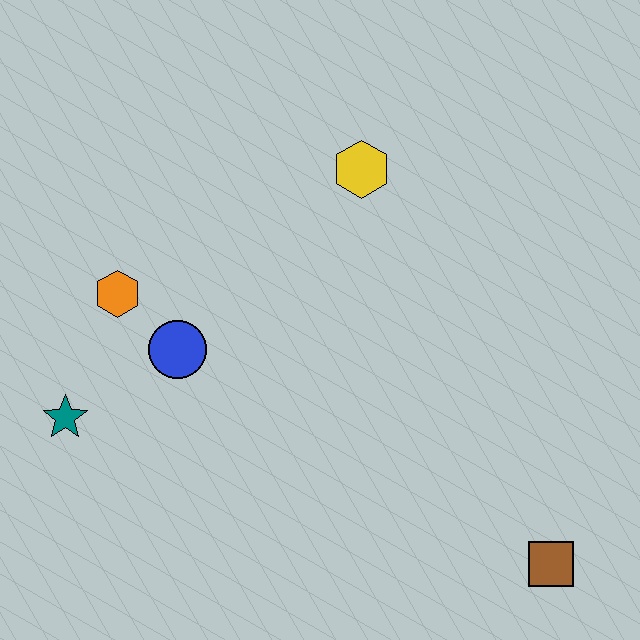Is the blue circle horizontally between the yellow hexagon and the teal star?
Yes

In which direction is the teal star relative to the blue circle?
The teal star is to the left of the blue circle.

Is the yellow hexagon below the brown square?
No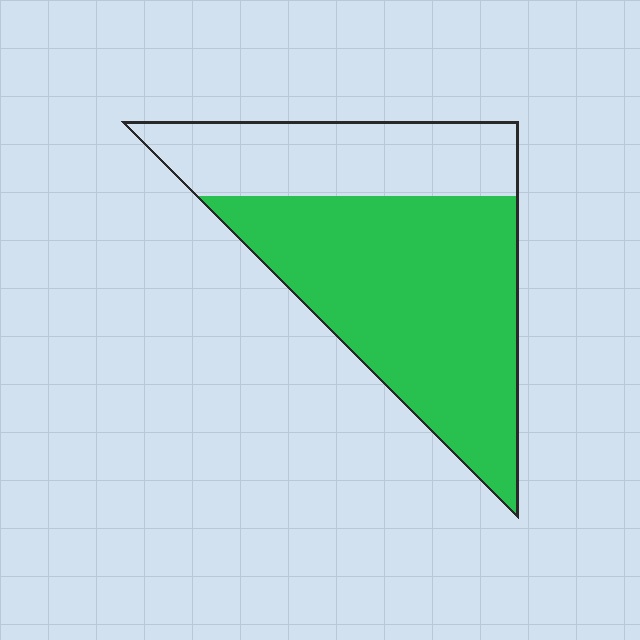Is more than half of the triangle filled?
Yes.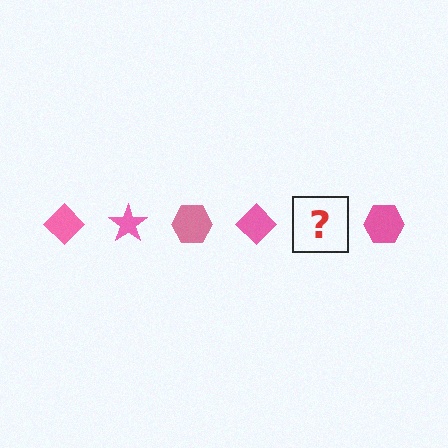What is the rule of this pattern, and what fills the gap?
The rule is that the pattern cycles through diamond, star, hexagon shapes in pink. The gap should be filled with a pink star.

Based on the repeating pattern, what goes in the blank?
The blank should be a pink star.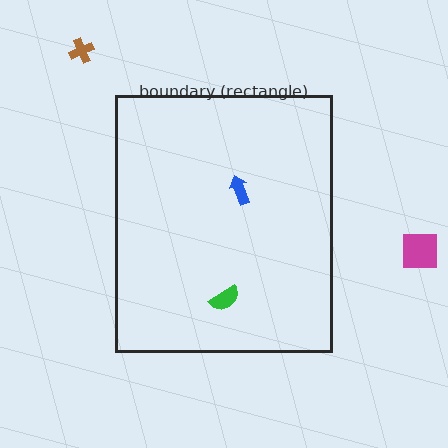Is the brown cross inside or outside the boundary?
Outside.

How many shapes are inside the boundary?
2 inside, 2 outside.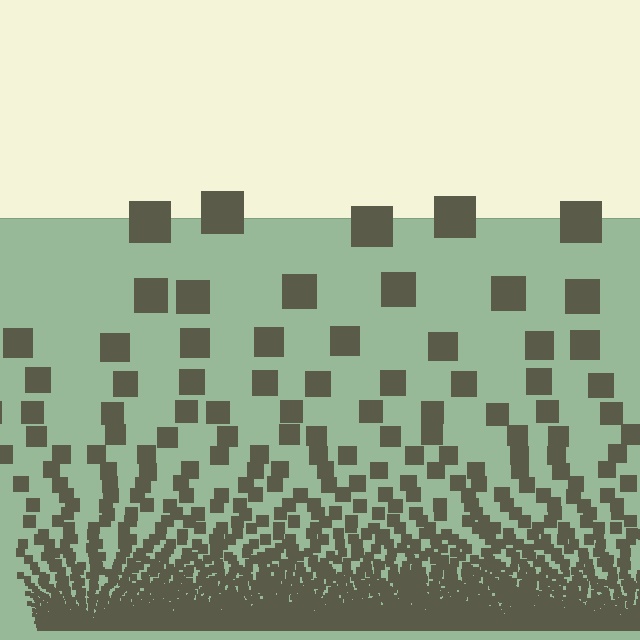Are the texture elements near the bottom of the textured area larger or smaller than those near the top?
Smaller. The gradient is inverted — elements near the bottom are smaller and denser.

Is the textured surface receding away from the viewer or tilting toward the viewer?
The surface appears to tilt toward the viewer. Texture elements get larger and sparser toward the top.